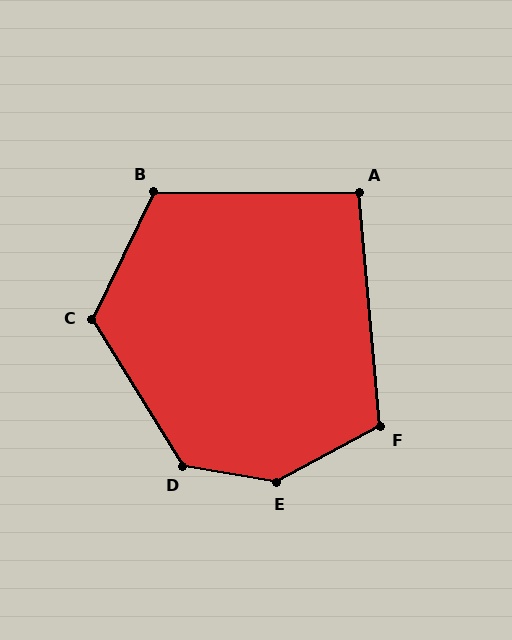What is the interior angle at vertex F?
Approximately 113 degrees (obtuse).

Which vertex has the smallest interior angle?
A, at approximately 95 degrees.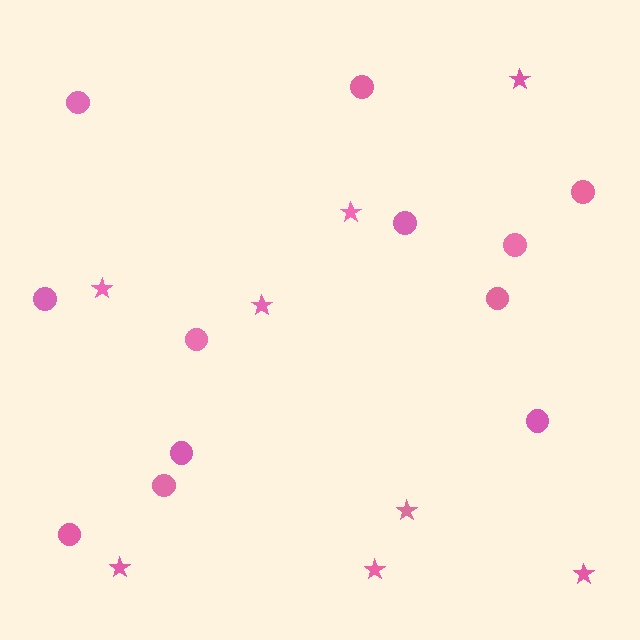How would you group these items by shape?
There are 2 groups: one group of stars (8) and one group of circles (12).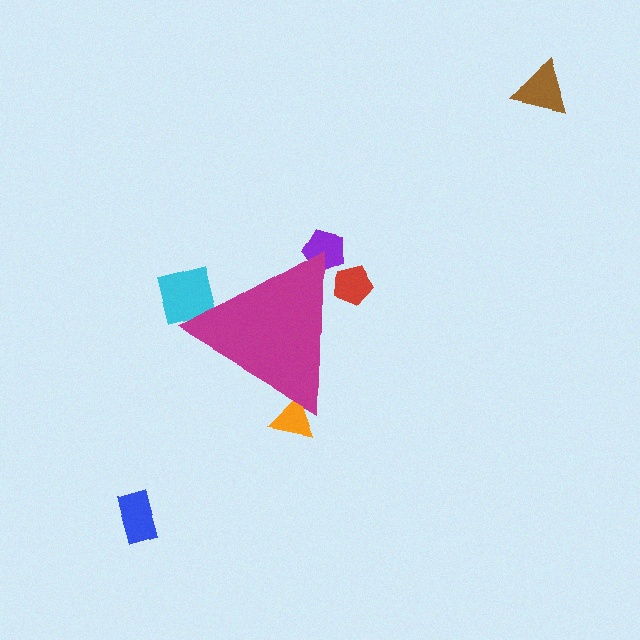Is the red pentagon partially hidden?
Yes, the red pentagon is partially hidden behind the magenta triangle.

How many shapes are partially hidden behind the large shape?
4 shapes are partially hidden.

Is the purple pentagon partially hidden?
Yes, the purple pentagon is partially hidden behind the magenta triangle.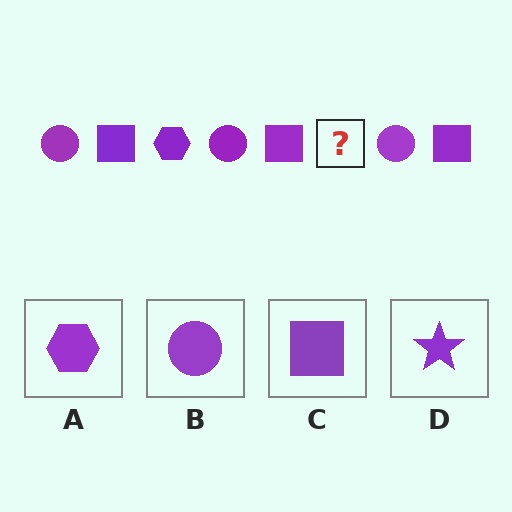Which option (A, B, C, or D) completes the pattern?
A.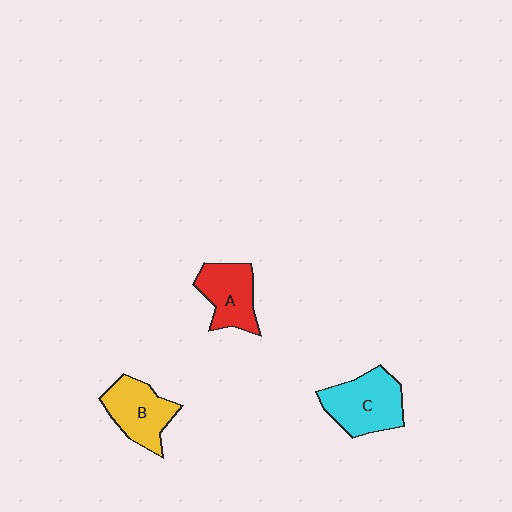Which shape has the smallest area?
Shape A (red).